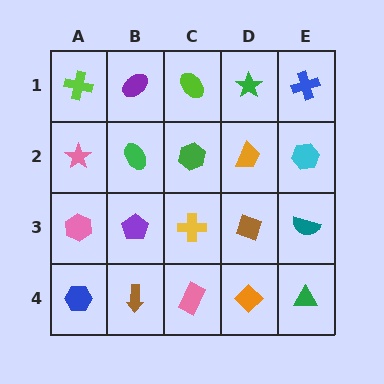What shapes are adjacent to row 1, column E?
A cyan hexagon (row 2, column E), a green star (row 1, column D).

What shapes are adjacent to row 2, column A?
A lime cross (row 1, column A), a pink hexagon (row 3, column A), a green ellipse (row 2, column B).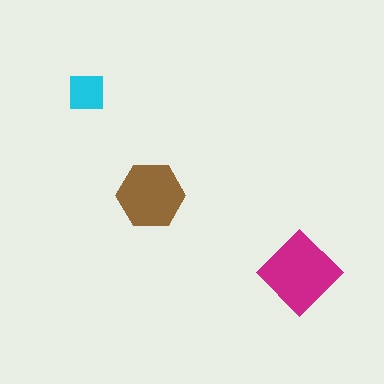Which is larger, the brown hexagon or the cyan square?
The brown hexagon.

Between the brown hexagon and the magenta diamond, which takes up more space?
The magenta diamond.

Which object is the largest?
The magenta diamond.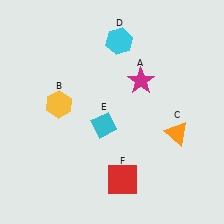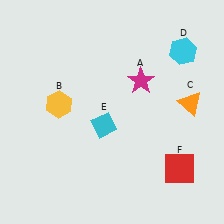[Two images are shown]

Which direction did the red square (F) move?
The red square (F) moved right.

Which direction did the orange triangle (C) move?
The orange triangle (C) moved up.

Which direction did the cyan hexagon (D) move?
The cyan hexagon (D) moved right.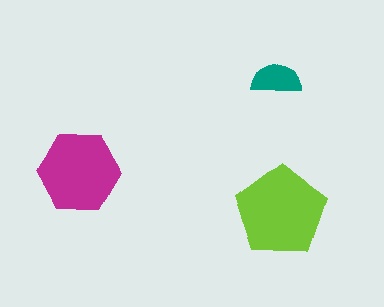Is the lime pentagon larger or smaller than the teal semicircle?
Larger.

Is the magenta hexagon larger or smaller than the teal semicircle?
Larger.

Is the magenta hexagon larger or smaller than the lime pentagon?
Smaller.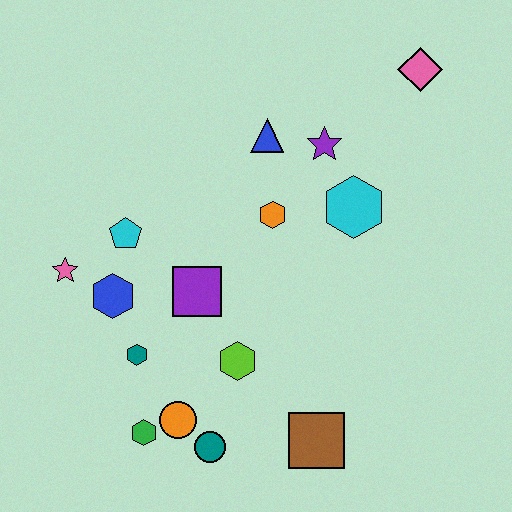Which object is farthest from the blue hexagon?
The pink diamond is farthest from the blue hexagon.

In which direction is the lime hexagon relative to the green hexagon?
The lime hexagon is to the right of the green hexagon.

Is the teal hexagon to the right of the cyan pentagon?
Yes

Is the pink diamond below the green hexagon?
No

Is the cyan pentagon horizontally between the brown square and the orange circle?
No